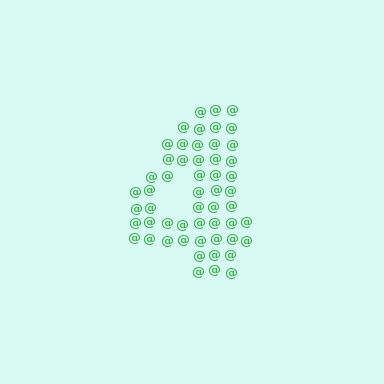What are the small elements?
The small elements are at signs.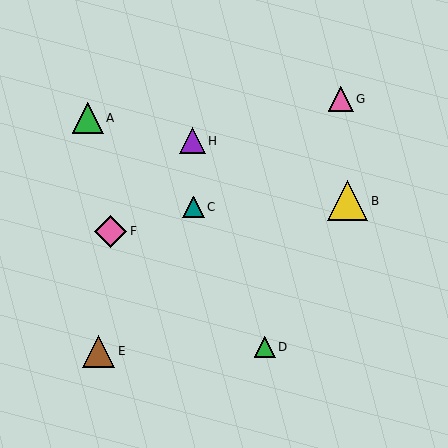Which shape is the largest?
The yellow triangle (labeled B) is the largest.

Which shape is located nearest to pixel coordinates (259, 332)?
The green triangle (labeled D) at (265, 347) is nearest to that location.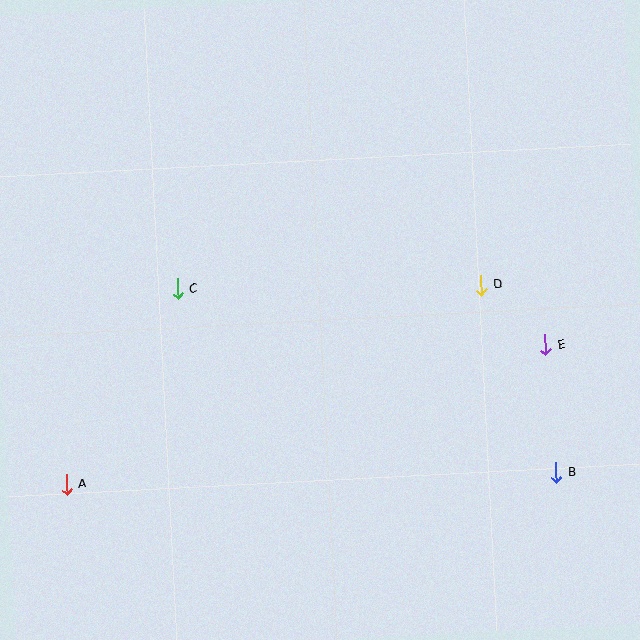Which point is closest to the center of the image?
Point C at (178, 289) is closest to the center.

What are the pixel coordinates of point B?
Point B is at (556, 473).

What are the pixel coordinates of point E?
Point E is at (545, 345).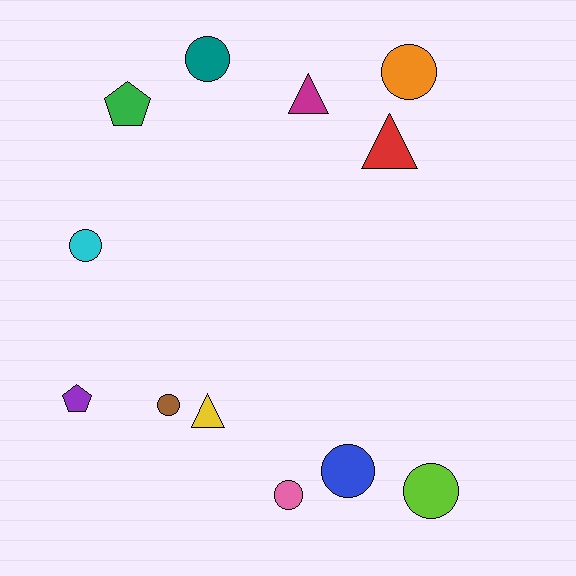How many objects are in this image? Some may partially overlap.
There are 12 objects.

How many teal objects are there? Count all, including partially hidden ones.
There is 1 teal object.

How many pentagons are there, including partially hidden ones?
There are 2 pentagons.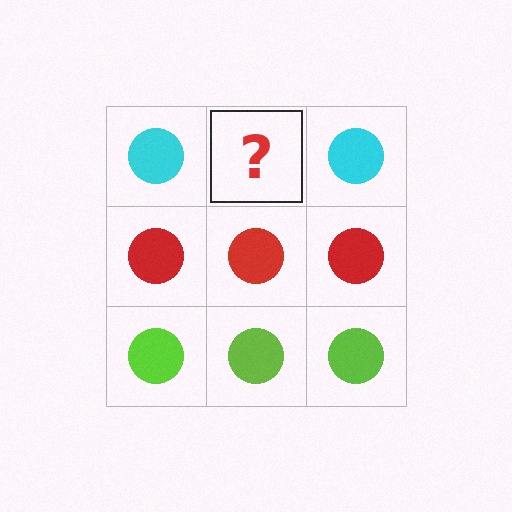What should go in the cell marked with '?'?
The missing cell should contain a cyan circle.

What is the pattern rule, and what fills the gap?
The rule is that each row has a consistent color. The gap should be filled with a cyan circle.